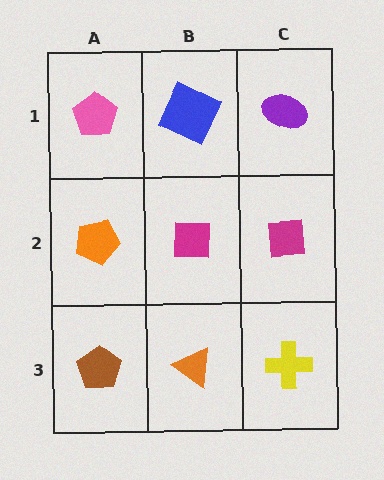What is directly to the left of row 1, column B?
A pink pentagon.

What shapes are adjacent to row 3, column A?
An orange pentagon (row 2, column A), an orange triangle (row 3, column B).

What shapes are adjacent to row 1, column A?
An orange pentagon (row 2, column A), a blue square (row 1, column B).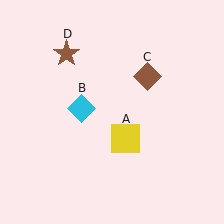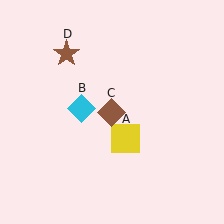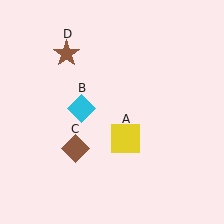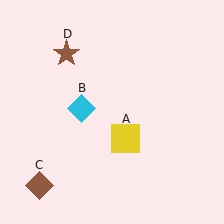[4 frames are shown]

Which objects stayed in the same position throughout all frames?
Yellow square (object A) and cyan diamond (object B) and brown star (object D) remained stationary.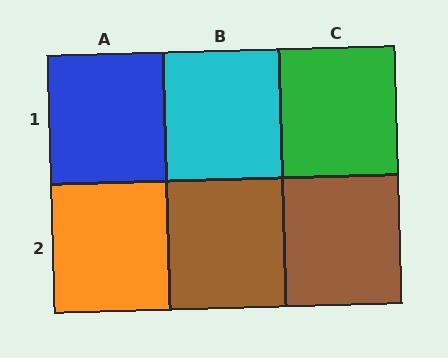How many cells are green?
1 cell is green.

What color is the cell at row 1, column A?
Blue.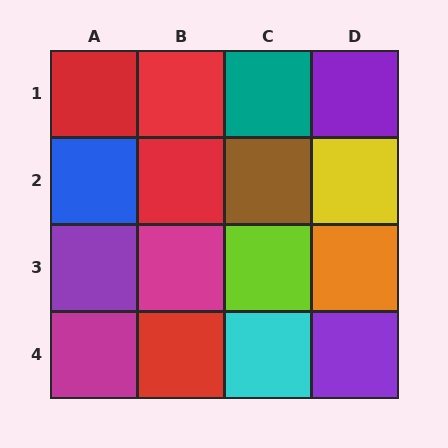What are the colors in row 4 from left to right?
Magenta, red, cyan, purple.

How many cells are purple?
3 cells are purple.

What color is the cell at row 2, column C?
Brown.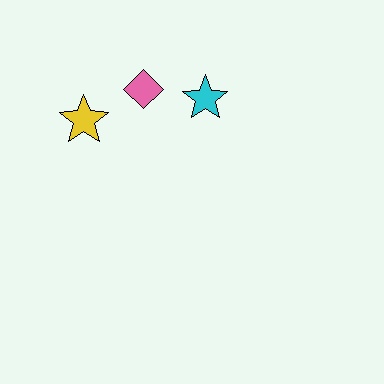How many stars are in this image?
There are 2 stars.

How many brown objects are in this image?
There are no brown objects.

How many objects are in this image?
There are 3 objects.